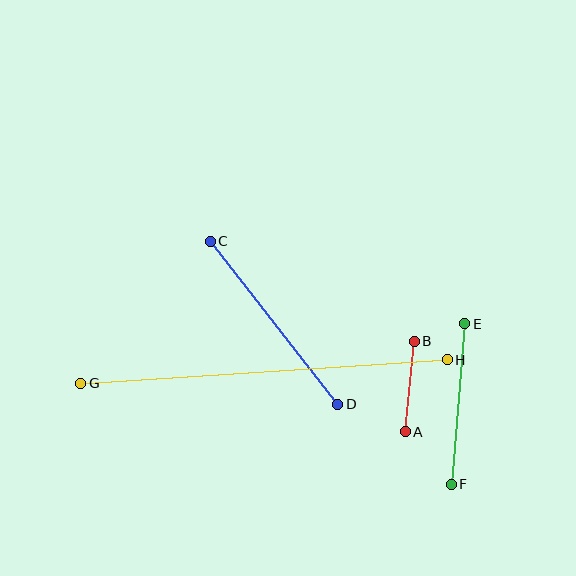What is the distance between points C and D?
The distance is approximately 207 pixels.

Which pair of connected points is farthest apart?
Points G and H are farthest apart.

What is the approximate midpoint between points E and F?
The midpoint is at approximately (458, 404) pixels.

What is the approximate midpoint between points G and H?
The midpoint is at approximately (264, 371) pixels.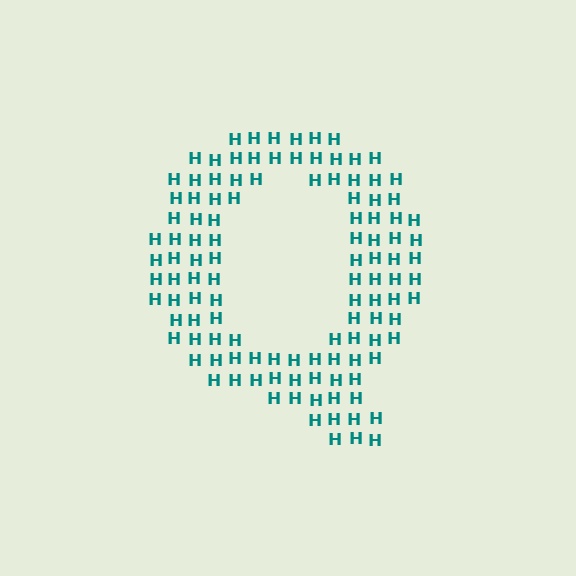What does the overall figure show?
The overall figure shows the letter Q.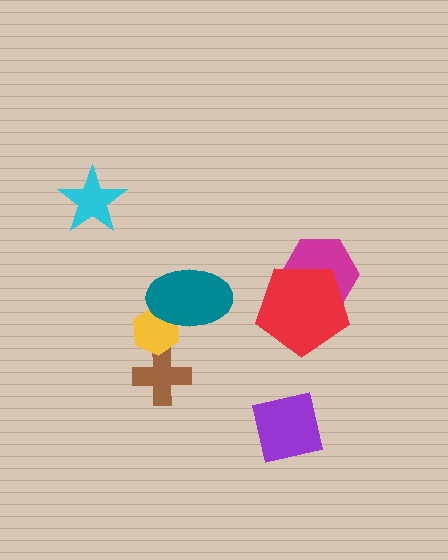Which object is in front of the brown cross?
The yellow hexagon is in front of the brown cross.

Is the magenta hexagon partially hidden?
Yes, it is partially covered by another shape.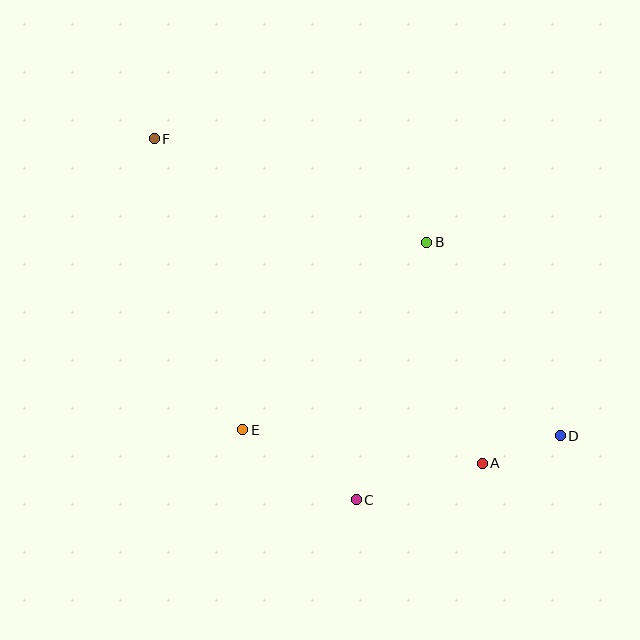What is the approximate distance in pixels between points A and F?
The distance between A and F is approximately 462 pixels.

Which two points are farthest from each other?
Points D and F are farthest from each other.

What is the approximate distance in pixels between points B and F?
The distance between B and F is approximately 292 pixels.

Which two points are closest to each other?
Points A and D are closest to each other.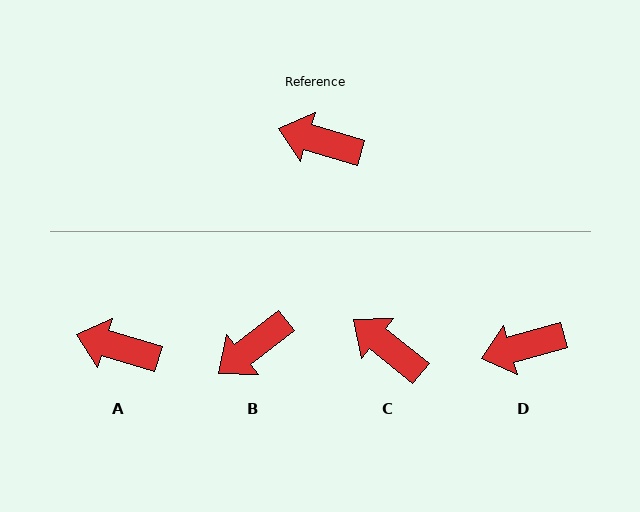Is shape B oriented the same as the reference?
No, it is off by about 55 degrees.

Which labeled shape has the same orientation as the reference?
A.